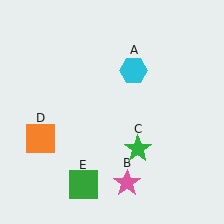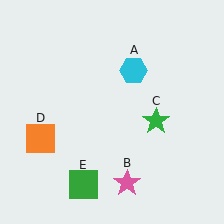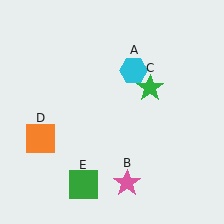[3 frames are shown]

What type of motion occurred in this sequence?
The green star (object C) rotated counterclockwise around the center of the scene.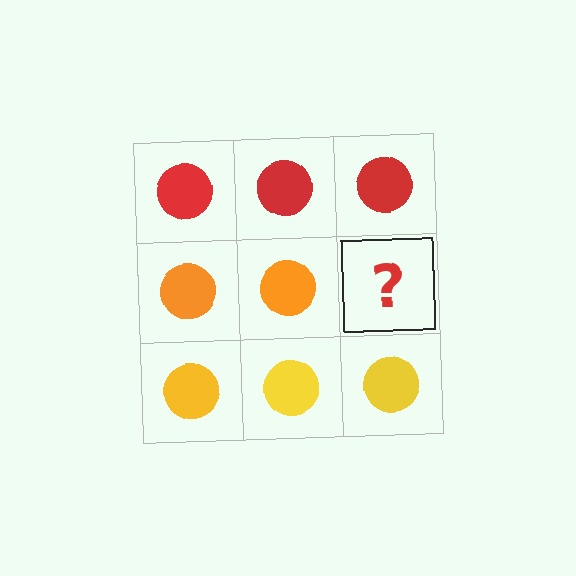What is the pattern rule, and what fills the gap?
The rule is that each row has a consistent color. The gap should be filled with an orange circle.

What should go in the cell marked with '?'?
The missing cell should contain an orange circle.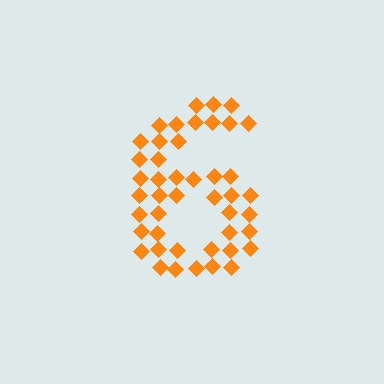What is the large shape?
The large shape is the digit 6.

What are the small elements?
The small elements are diamonds.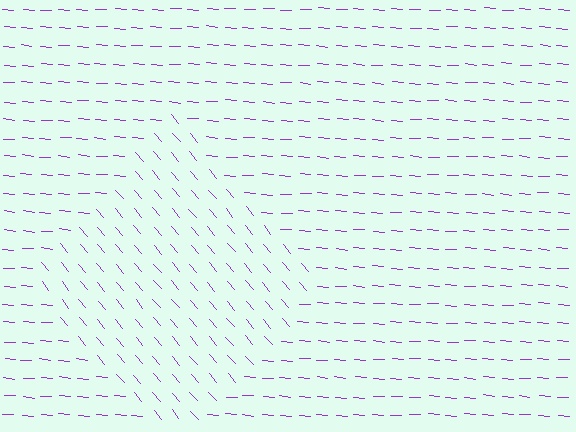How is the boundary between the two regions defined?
The boundary is defined purely by a change in line orientation (approximately 45 degrees difference). All lines are the same color and thickness.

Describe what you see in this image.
The image is filled with small purple line segments. A diamond region in the image has lines oriented differently from the surrounding lines, creating a visible texture boundary.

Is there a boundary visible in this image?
Yes, there is a texture boundary formed by a change in line orientation.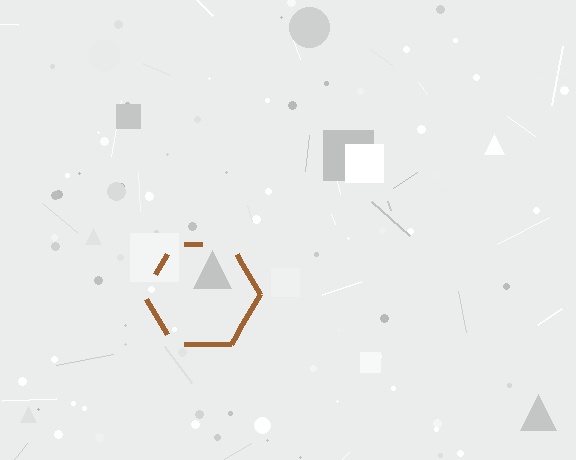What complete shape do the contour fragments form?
The contour fragments form a hexagon.